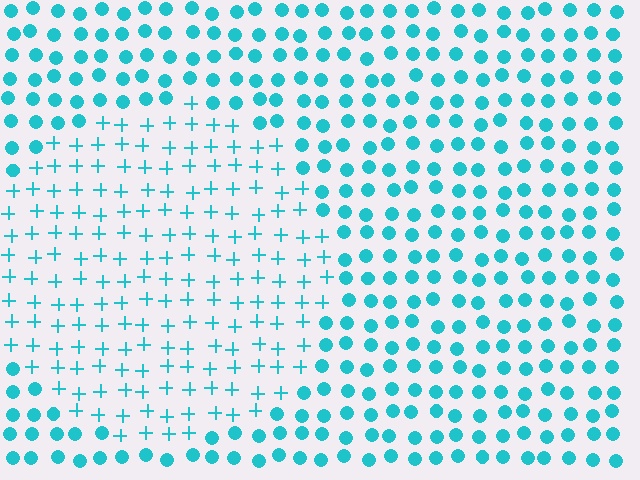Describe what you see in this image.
The image is filled with small cyan elements arranged in a uniform grid. A circle-shaped region contains plus signs, while the surrounding area contains circles. The boundary is defined purely by the change in element shape.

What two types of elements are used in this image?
The image uses plus signs inside the circle region and circles outside it.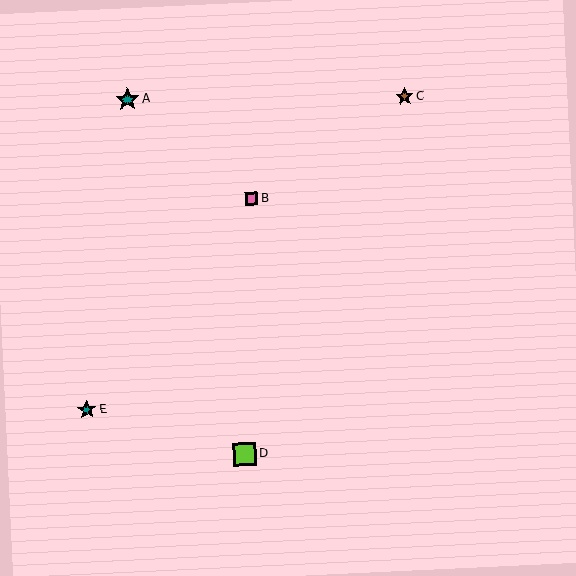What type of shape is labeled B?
Shape B is a pink square.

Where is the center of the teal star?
The center of the teal star is at (87, 410).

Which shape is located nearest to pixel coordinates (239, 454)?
The lime square (labeled D) at (245, 455) is nearest to that location.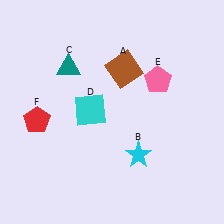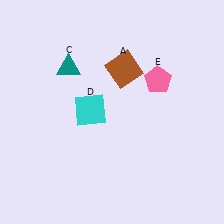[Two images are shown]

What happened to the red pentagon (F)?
The red pentagon (F) was removed in Image 2. It was in the bottom-left area of Image 1.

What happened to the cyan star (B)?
The cyan star (B) was removed in Image 2. It was in the bottom-right area of Image 1.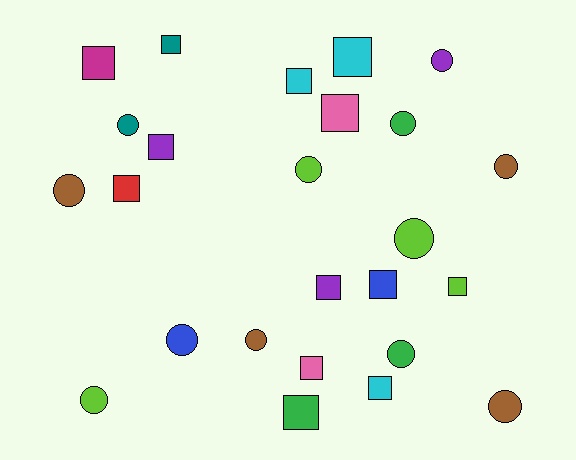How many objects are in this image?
There are 25 objects.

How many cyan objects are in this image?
There are 3 cyan objects.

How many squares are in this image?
There are 13 squares.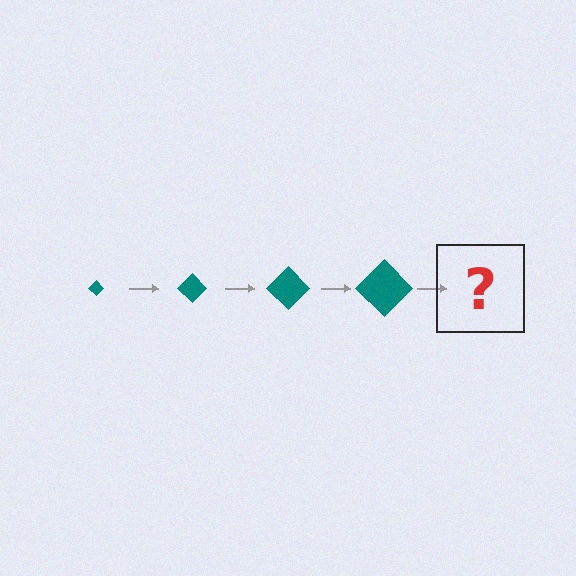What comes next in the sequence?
The next element should be a teal diamond, larger than the previous one.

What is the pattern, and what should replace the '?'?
The pattern is that the diamond gets progressively larger each step. The '?' should be a teal diamond, larger than the previous one.